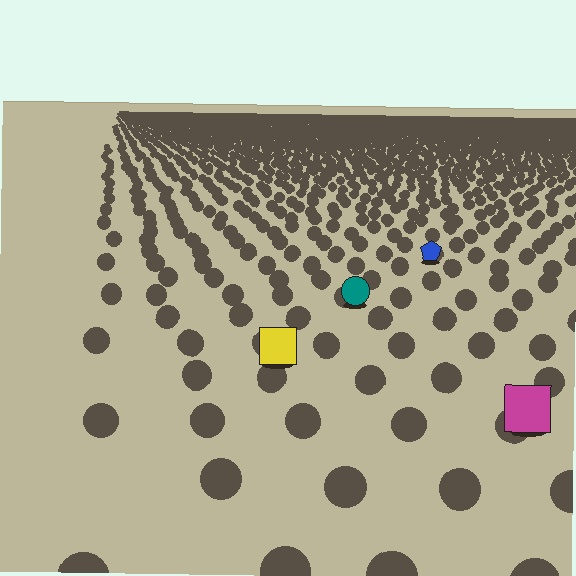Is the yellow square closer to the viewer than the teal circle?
Yes. The yellow square is closer — you can tell from the texture gradient: the ground texture is coarser near it.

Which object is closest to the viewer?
The magenta square is closest. The texture marks near it are larger and more spread out.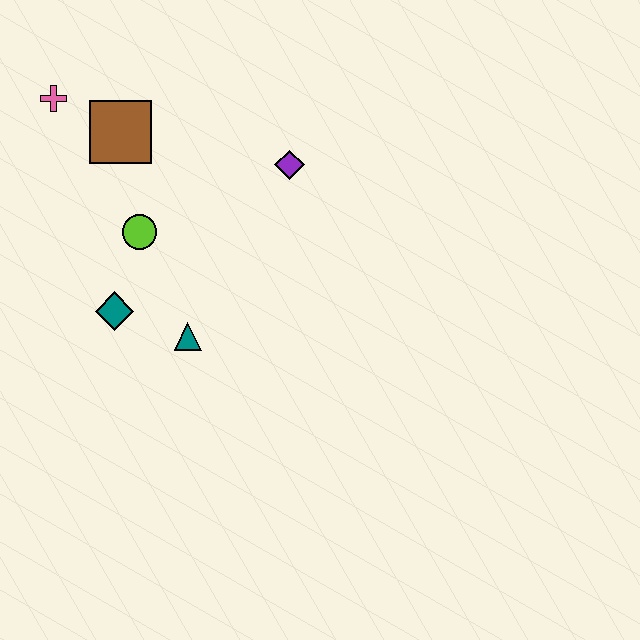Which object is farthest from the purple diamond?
The pink cross is farthest from the purple diamond.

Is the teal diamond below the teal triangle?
No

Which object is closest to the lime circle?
The teal diamond is closest to the lime circle.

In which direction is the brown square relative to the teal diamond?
The brown square is above the teal diamond.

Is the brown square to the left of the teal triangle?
Yes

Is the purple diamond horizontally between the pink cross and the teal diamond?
No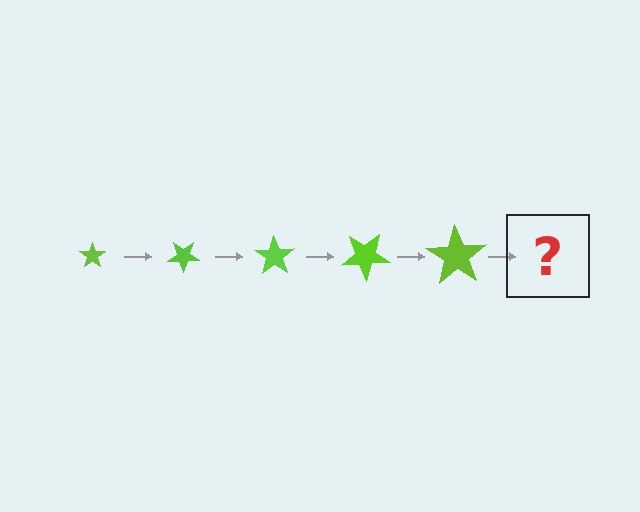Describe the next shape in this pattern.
It should be a star, larger than the previous one and rotated 175 degrees from the start.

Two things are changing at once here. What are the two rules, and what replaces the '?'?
The two rules are that the star grows larger each step and it rotates 35 degrees each step. The '?' should be a star, larger than the previous one and rotated 175 degrees from the start.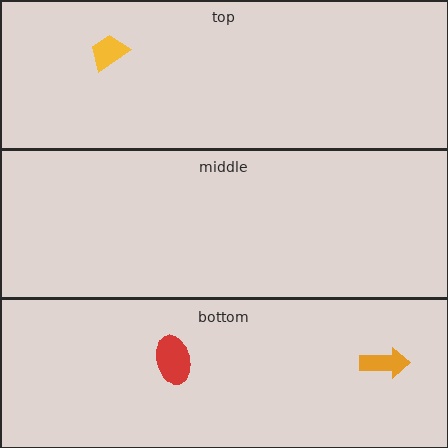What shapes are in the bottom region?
The orange arrow, the red ellipse.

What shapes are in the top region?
The yellow trapezoid.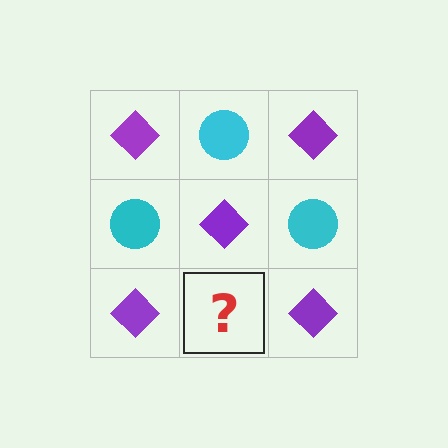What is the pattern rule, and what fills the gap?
The rule is that it alternates purple diamond and cyan circle in a checkerboard pattern. The gap should be filled with a cyan circle.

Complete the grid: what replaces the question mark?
The question mark should be replaced with a cyan circle.